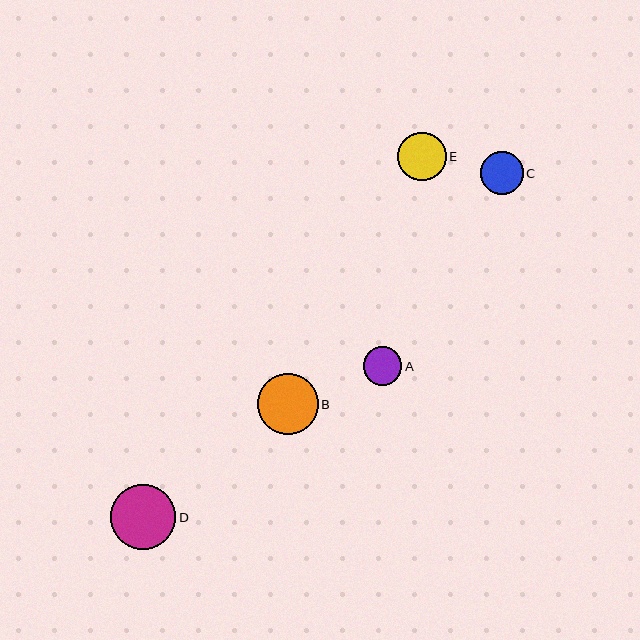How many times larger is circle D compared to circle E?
Circle D is approximately 1.3 times the size of circle E.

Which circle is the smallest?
Circle A is the smallest with a size of approximately 39 pixels.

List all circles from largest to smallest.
From largest to smallest: D, B, E, C, A.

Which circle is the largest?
Circle D is the largest with a size of approximately 65 pixels.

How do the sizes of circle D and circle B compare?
Circle D and circle B are approximately the same size.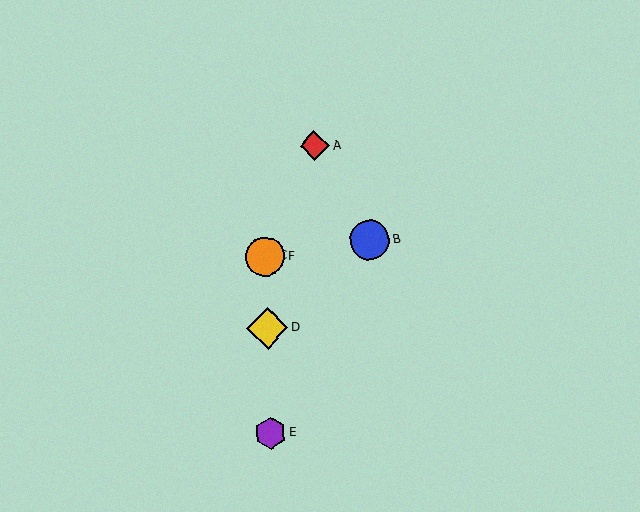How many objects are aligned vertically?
4 objects (C, D, E, F) are aligned vertically.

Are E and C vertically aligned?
Yes, both are at x≈270.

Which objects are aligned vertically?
Objects C, D, E, F are aligned vertically.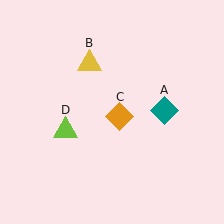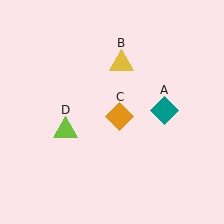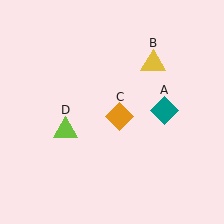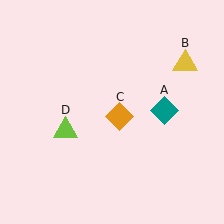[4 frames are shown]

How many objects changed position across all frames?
1 object changed position: yellow triangle (object B).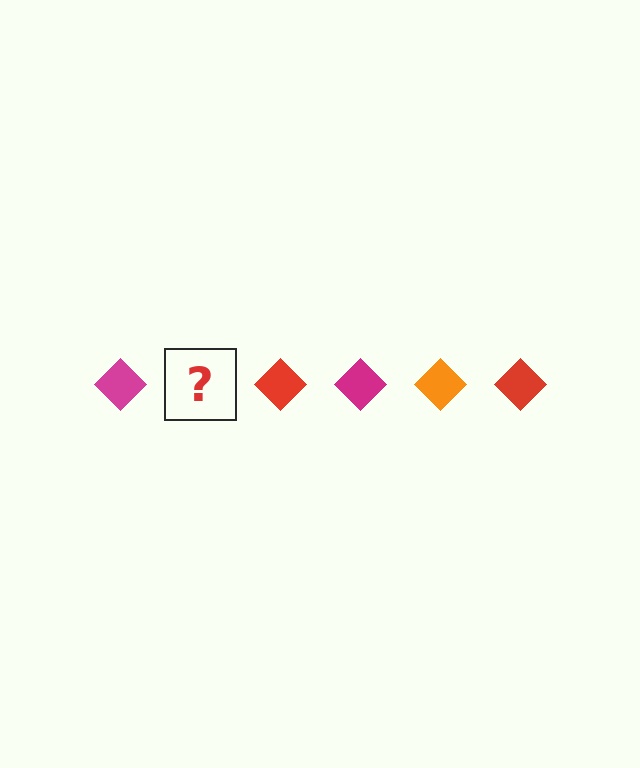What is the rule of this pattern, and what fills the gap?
The rule is that the pattern cycles through magenta, orange, red diamonds. The gap should be filled with an orange diamond.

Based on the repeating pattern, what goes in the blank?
The blank should be an orange diamond.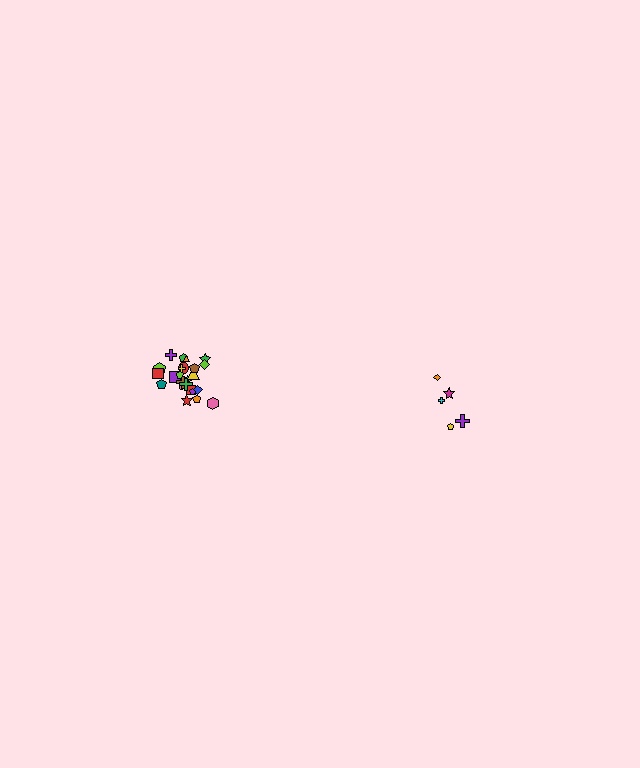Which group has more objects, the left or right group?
The left group.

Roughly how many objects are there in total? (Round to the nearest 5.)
Roughly 30 objects in total.